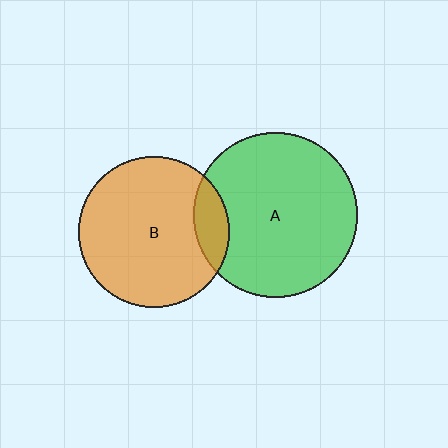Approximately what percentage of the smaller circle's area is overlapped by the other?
Approximately 15%.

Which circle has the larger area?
Circle A (green).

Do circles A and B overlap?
Yes.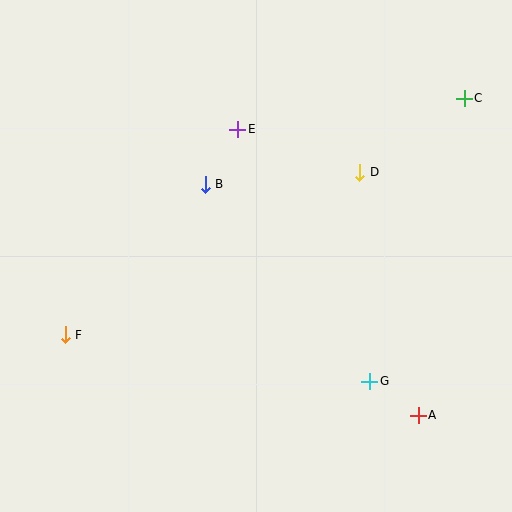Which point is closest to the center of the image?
Point B at (205, 184) is closest to the center.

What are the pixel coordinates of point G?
Point G is at (370, 381).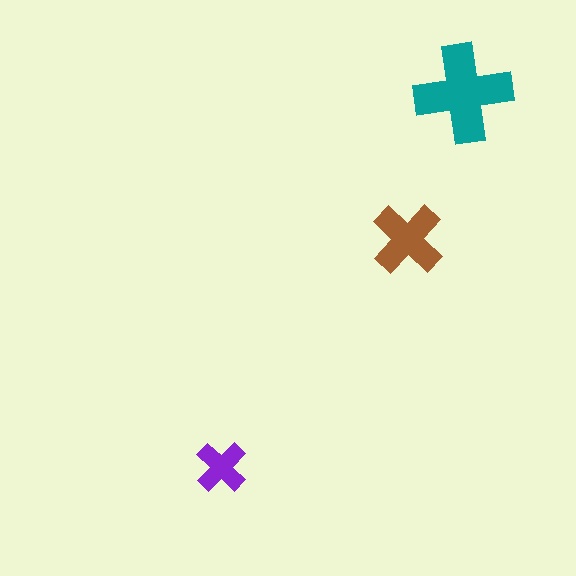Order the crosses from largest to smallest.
the teal one, the brown one, the purple one.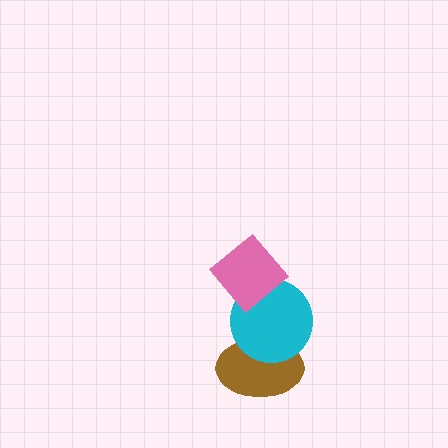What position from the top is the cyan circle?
The cyan circle is 2nd from the top.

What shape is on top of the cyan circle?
The pink diamond is on top of the cyan circle.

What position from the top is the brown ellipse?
The brown ellipse is 3rd from the top.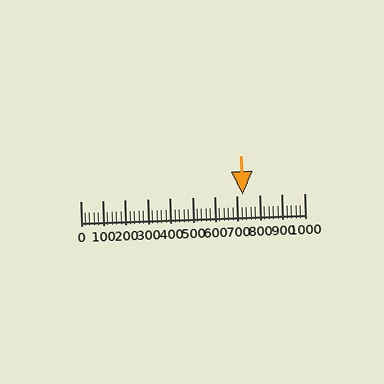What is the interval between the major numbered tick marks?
The major tick marks are spaced 100 units apart.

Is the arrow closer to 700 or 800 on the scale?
The arrow is closer to 700.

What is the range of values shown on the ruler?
The ruler shows values from 0 to 1000.